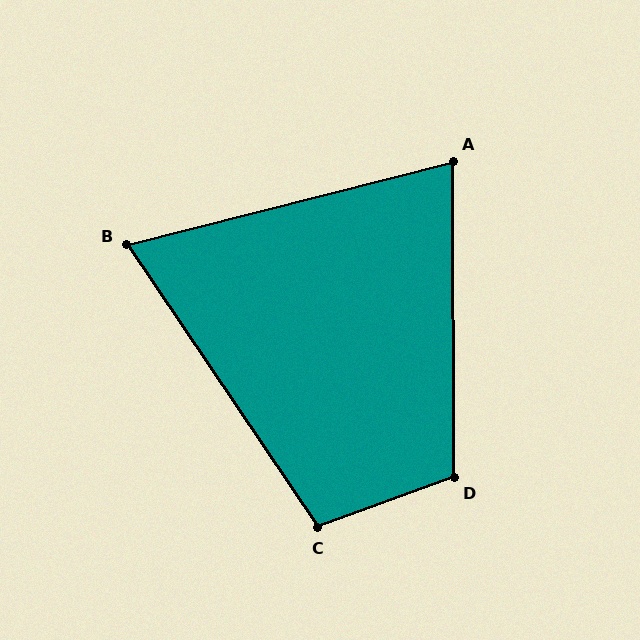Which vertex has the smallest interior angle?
B, at approximately 70 degrees.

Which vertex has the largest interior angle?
D, at approximately 110 degrees.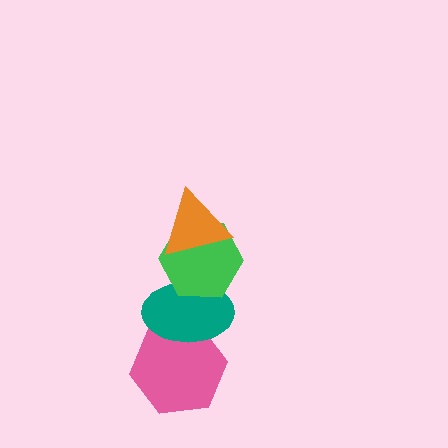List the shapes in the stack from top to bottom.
From top to bottom: the orange triangle, the green hexagon, the teal ellipse, the pink hexagon.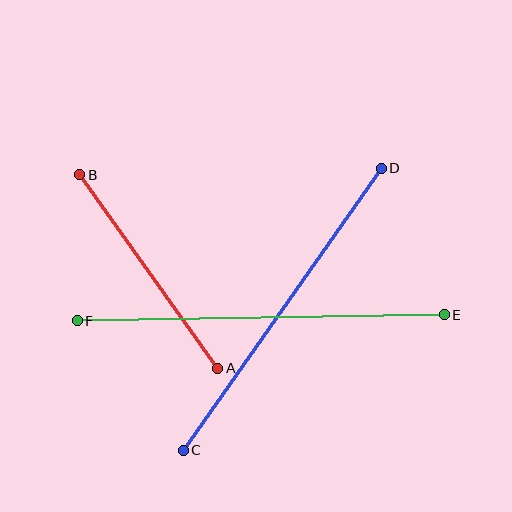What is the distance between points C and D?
The distance is approximately 344 pixels.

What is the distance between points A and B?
The distance is approximately 237 pixels.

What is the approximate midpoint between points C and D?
The midpoint is at approximately (282, 309) pixels.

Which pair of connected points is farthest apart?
Points E and F are farthest apart.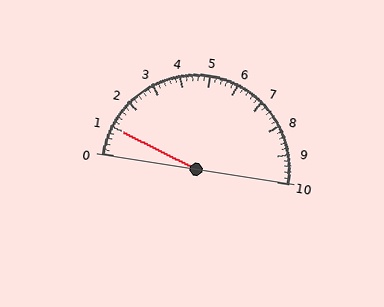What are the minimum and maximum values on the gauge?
The gauge ranges from 0 to 10.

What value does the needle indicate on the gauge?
The needle indicates approximately 1.0.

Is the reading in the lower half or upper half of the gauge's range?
The reading is in the lower half of the range (0 to 10).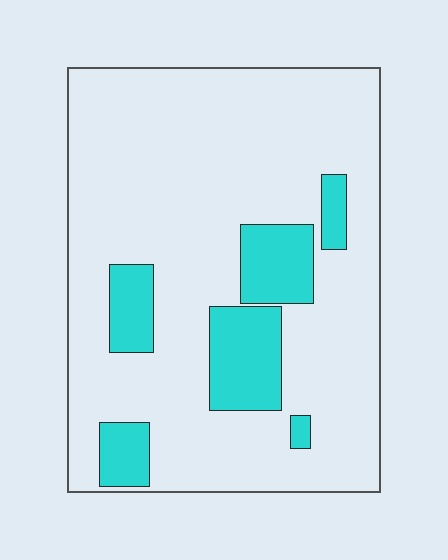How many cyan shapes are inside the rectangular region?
6.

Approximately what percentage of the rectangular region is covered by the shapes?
Approximately 20%.